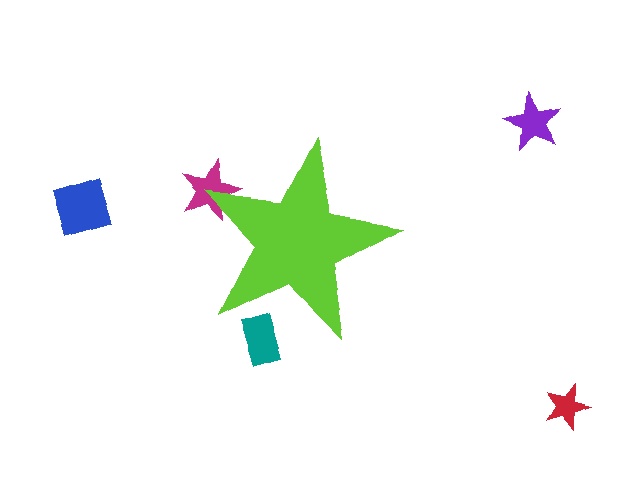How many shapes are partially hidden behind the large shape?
2 shapes are partially hidden.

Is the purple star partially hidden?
No, the purple star is fully visible.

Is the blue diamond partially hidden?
No, the blue diamond is fully visible.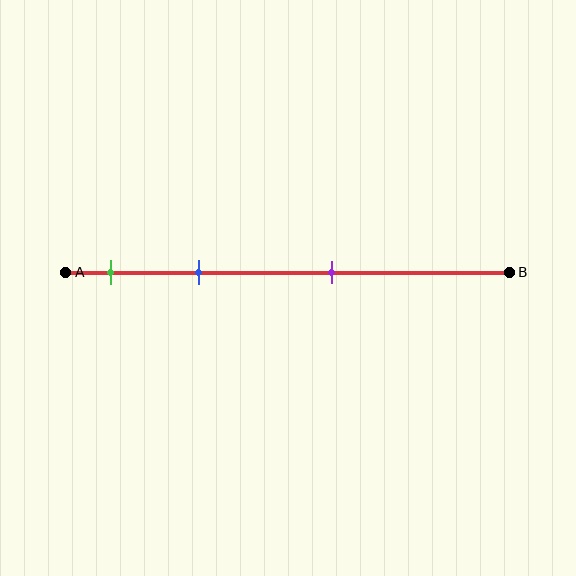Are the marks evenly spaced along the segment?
No, the marks are not evenly spaced.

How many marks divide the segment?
There are 3 marks dividing the segment.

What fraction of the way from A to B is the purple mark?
The purple mark is approximately 60% (0.6) of the way from A to B.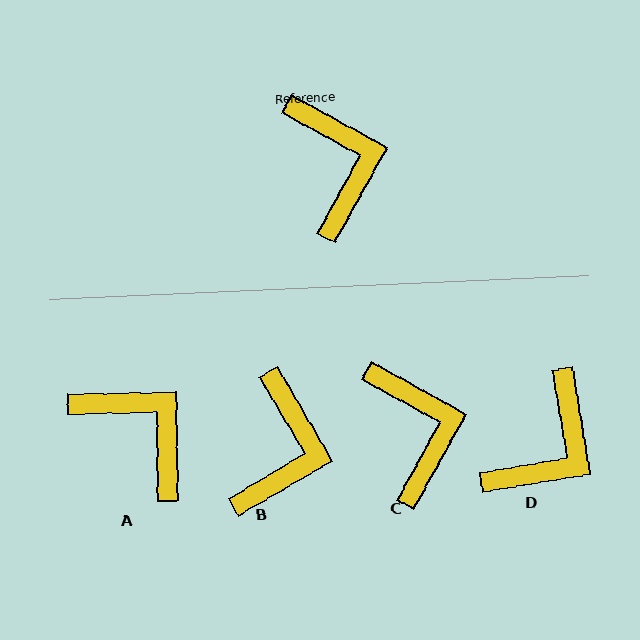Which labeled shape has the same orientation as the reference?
C.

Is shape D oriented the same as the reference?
No, it is off by about 52 degrees.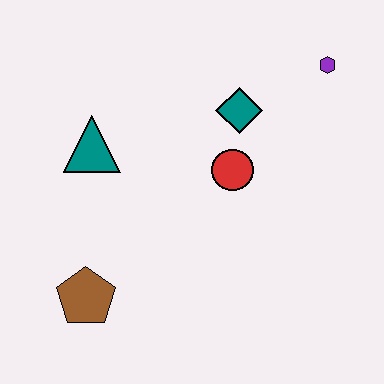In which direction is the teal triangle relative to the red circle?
The teal triangle is to the left of the red circle.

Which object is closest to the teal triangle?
The red circle is closest to the teal triangle.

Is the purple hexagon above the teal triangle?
Yes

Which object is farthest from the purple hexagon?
The brown pentagon is farthest from the purple hexagon.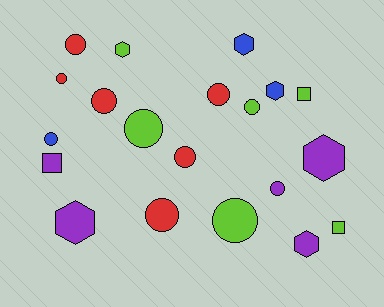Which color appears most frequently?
Lime, with 6 objects.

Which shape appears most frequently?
Circle, with 11 objects.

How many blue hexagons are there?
There are 2 blue hexagons.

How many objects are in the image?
There are 20 objects.